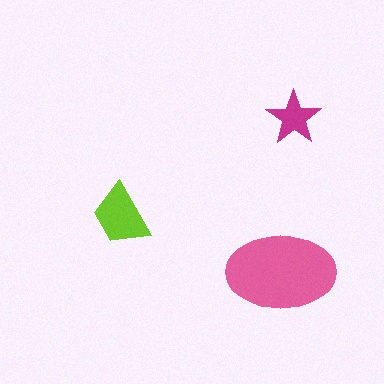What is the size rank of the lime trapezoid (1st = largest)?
2nd.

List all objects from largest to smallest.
The pink ellipse, the lime trapezoid, the magenta star.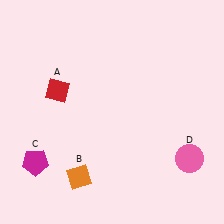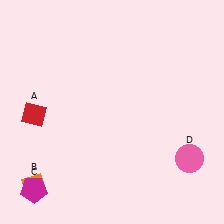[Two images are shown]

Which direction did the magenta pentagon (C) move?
The magenta pentagon (C) moved down.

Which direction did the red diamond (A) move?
The red diamond (A) moved down.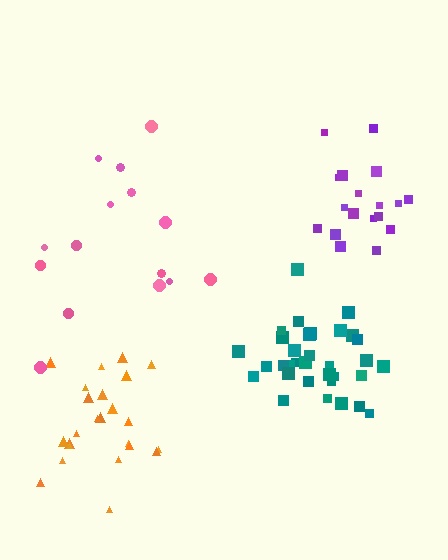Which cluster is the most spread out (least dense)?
Pink.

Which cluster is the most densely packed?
Teal.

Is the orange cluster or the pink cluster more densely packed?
Orange.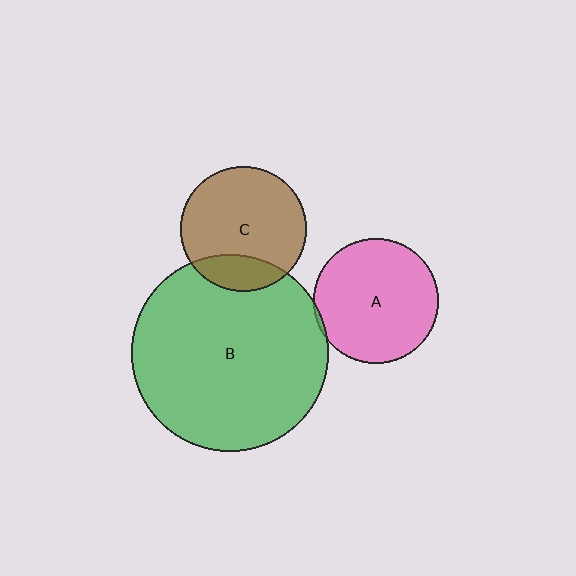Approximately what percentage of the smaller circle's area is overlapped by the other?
Approximately 20%.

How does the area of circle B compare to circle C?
Approximately 2.5 times.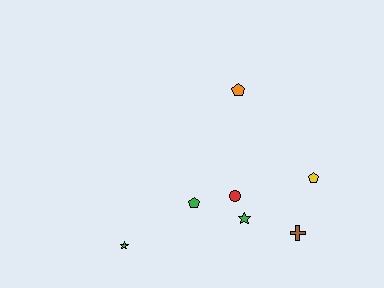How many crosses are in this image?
There is 1 cross.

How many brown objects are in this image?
There is 1 brown object.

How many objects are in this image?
There are 7 objects.